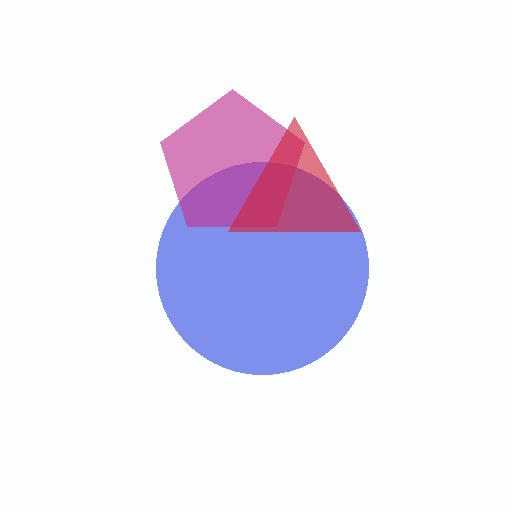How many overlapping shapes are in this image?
There are 3 overlapping shapes in the image.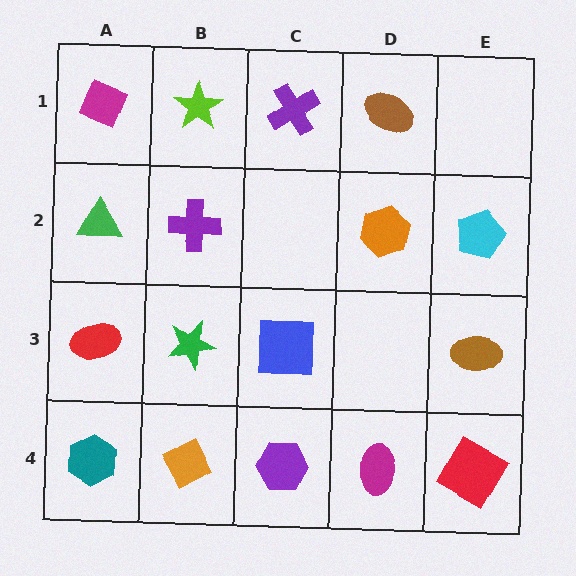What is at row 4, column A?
A teal hexagon.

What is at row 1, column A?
A magenta diamond.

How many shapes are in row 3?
4 shapes.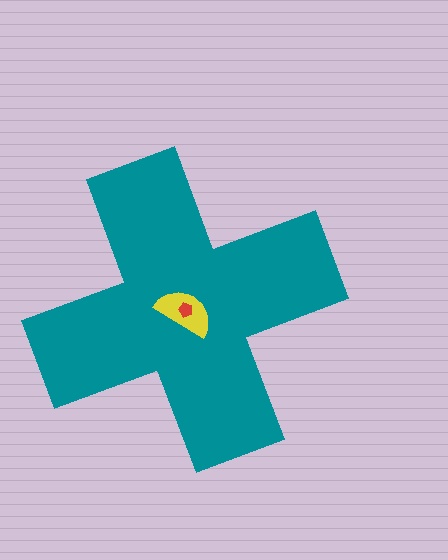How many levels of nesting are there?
3.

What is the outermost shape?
The teal cross.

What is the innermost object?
The red pentagon.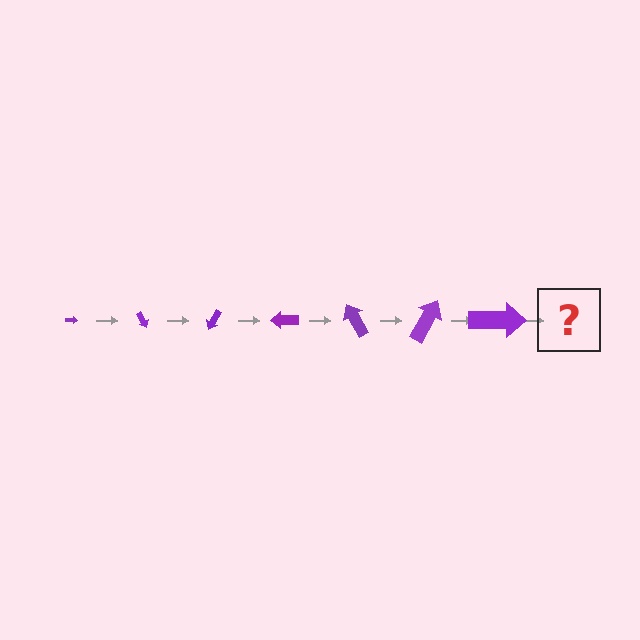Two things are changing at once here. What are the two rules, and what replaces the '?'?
The two rules are that the arrow grows larger each step and it rotates 60 degrees each step. The '?' should be an arrow, larger than the previous one and rotated 420 degrees from the start.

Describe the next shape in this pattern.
It should be an arrow, larger than the previous one and rotated 420 degrees from the start.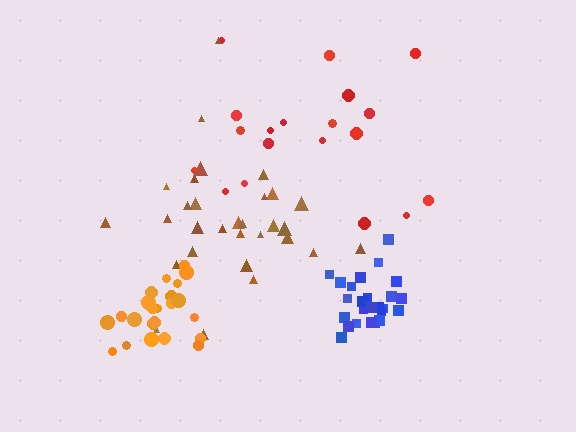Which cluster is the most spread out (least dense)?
Red.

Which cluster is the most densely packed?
Blue.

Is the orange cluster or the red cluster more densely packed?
Orange.